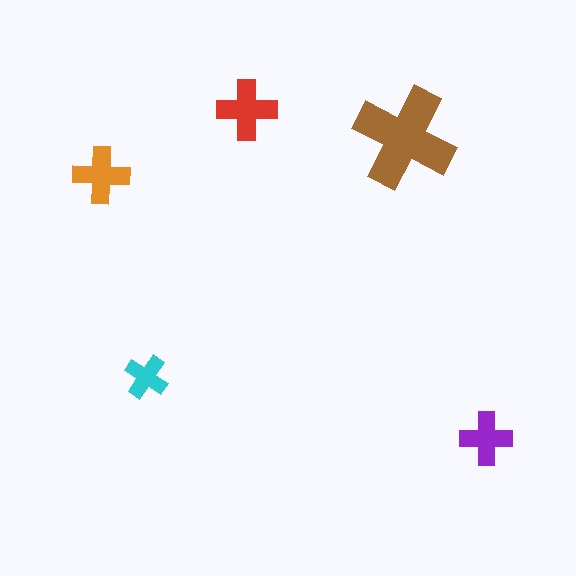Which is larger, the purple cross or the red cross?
The red one.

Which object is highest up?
The red cross is topmost.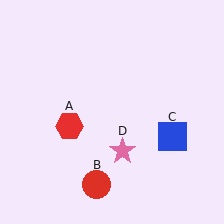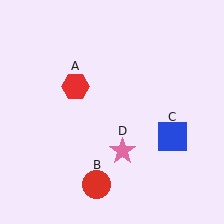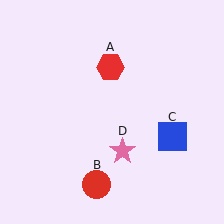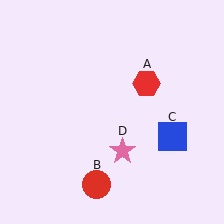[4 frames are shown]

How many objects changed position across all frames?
1 object changed position: red hexagon (object A).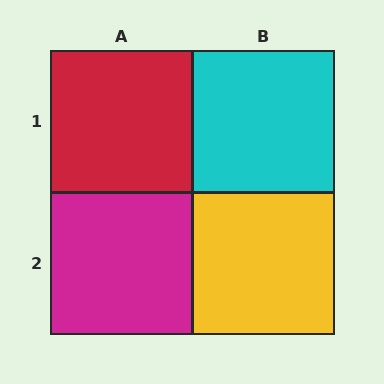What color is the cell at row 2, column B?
Yellow.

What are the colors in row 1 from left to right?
Red, cyan.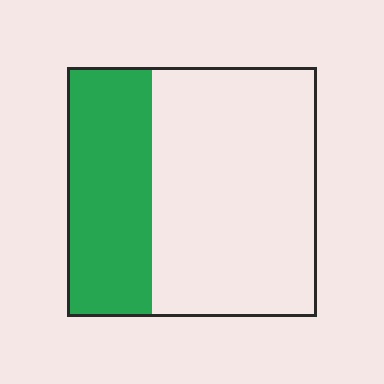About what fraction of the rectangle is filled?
About one third (1/3).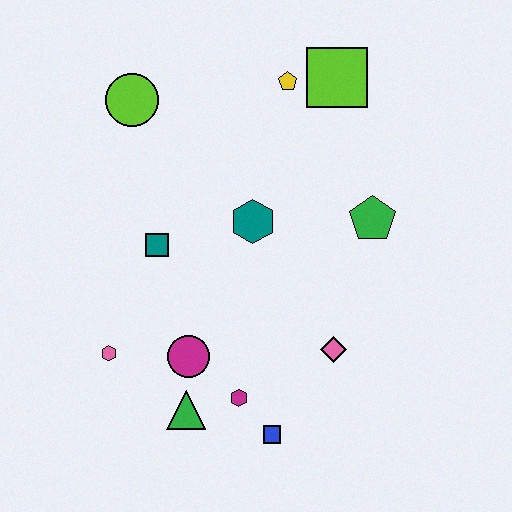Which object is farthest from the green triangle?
The lime square is farthest from the green triangle.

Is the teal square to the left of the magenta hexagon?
Yes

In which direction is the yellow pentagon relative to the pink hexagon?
The yellow pentagon is above the pink hexagon.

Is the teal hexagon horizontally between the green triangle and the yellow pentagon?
Yes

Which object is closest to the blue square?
The magenta hexagon is closest to the blue square.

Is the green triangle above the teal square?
No